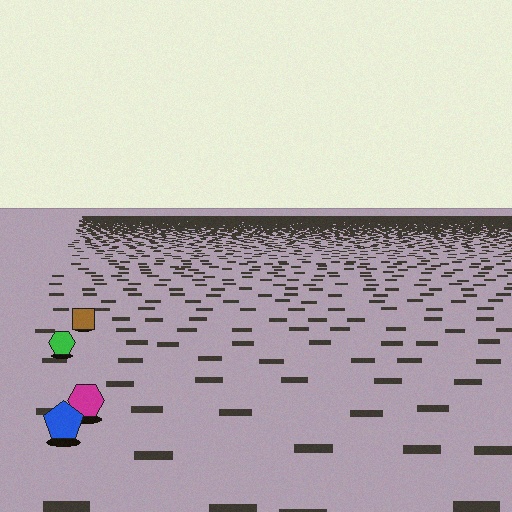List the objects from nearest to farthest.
From nearest to farthest: the blue pentagon, the magenta hexagon, the green hexagon, the brown square.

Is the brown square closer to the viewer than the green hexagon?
No. The green hexagon is closer — you can tell from the texture gradient: the ground texture is coarser near it.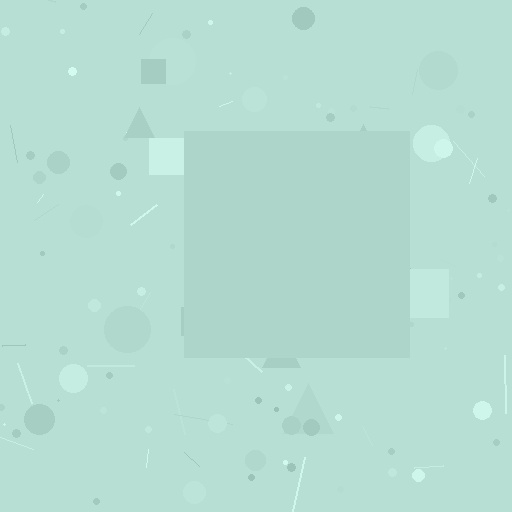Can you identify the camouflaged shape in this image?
The camouflaged shape is a square.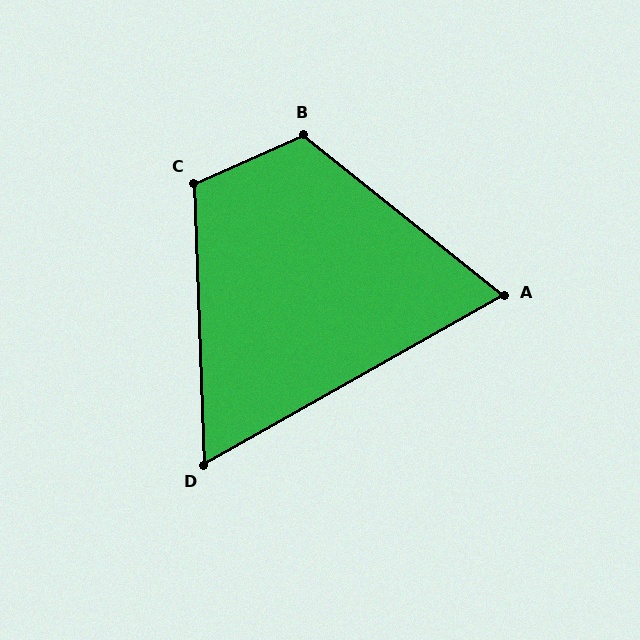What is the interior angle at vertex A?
Approximately 68 degrees (acute).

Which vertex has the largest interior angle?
B, at approximately 117 degrees.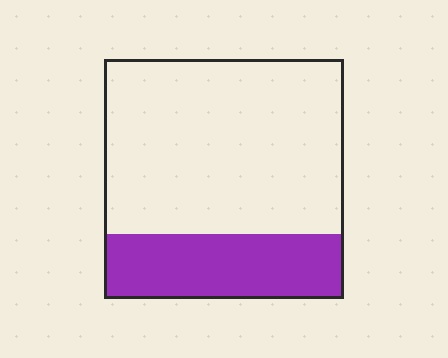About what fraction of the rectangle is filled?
About one quarter (1/4).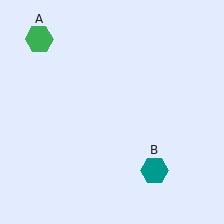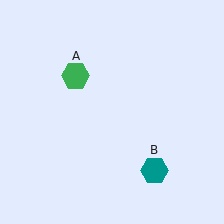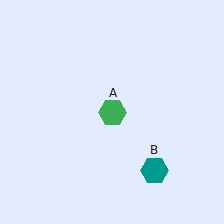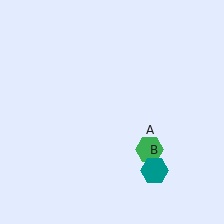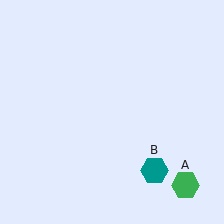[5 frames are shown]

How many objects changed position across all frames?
1 object changed position: green hexagon (object A).